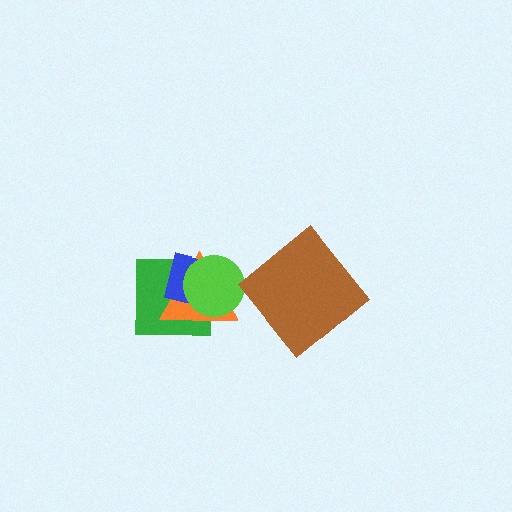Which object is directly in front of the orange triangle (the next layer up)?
The blue square is directly in front of the orange triangle.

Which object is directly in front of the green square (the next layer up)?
The orange triangle is directly in front of the green square.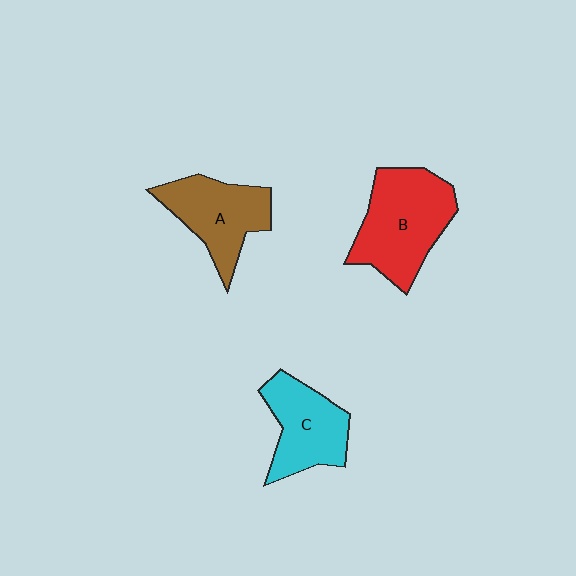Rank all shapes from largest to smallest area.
From largest to smallest: B (red), A (brown), C (cyan).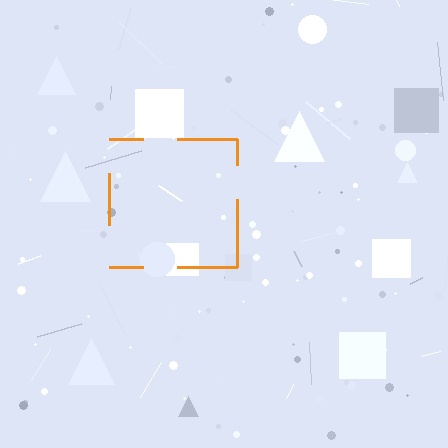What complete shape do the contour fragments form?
The contour fragments form a square.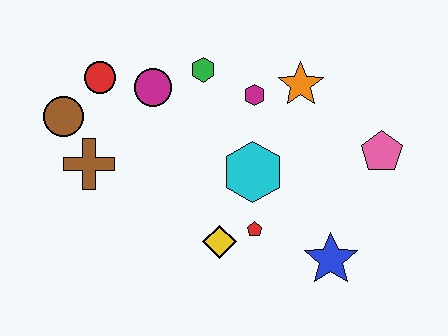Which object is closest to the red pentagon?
The yellow diamond is closest to the red pentagon.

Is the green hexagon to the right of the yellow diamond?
No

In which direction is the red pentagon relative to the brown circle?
The red pentagon is to the right of the brown circle.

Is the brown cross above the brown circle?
No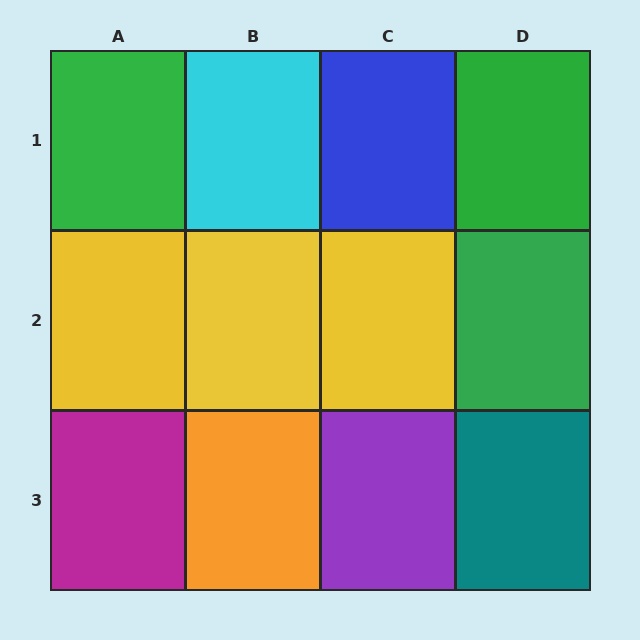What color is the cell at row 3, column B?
Orange.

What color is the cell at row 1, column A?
Green.